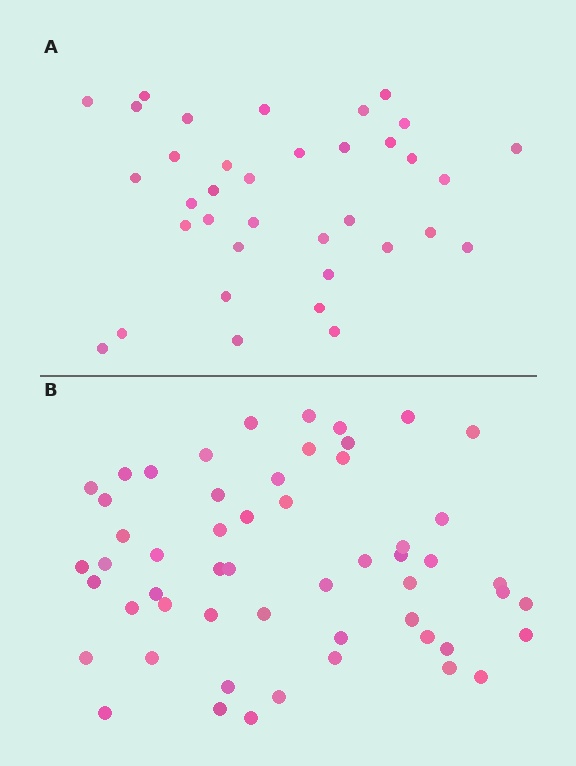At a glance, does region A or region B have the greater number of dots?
Region B (the bottom region) has more dots.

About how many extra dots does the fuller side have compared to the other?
Region B has approximately 20 more dots than region A.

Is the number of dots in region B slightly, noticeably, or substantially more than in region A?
Region B has substantially more. The ratio is roughly 1.5 to 1.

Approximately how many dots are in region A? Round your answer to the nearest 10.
About 40 dots. (The exact count is 36, which rounds to 40.)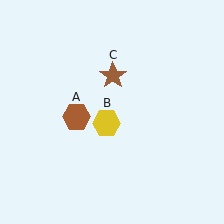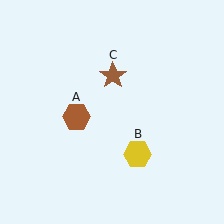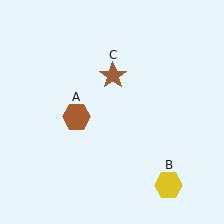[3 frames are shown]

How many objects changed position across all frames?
1 object changed position: yellow hexagon (object B).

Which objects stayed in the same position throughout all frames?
Brown hexagon (object A) and brown star (object C) remained stationary.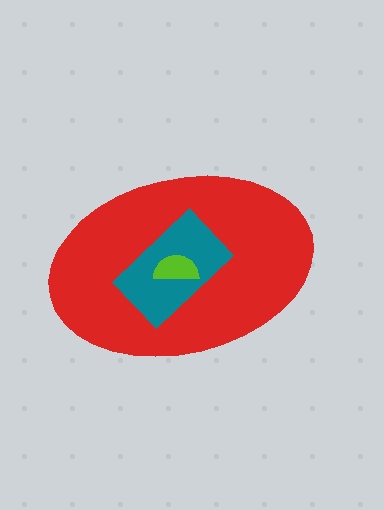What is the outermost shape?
The red ellipse.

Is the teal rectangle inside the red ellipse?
Yes.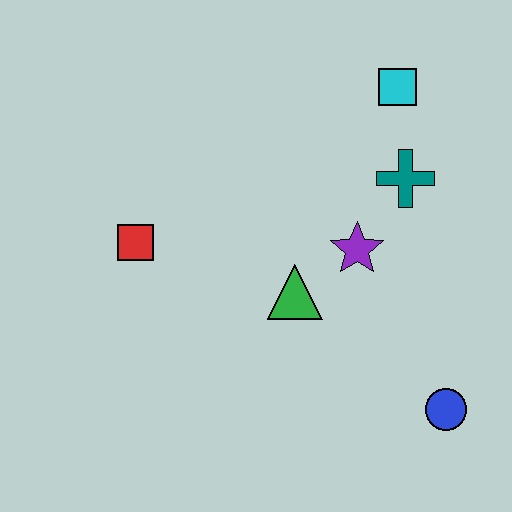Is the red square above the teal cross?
No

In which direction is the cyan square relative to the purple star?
The cyan square is above the purple star.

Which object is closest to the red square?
The green triangle is closest to the red square.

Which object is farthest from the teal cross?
The red square is farthest from the teal cross.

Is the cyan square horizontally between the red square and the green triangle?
No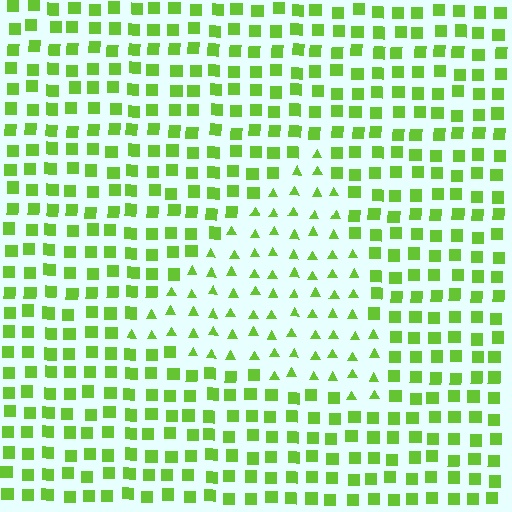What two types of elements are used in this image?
The image uses triangles inside the triangle region and squares outside it.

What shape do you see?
I see a triangle.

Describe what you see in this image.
The image is filled with small lime elements arranged in a uniform grid. A triangle-shaped region contains triangles, while the surrounding area contains squares. The boundary is defined purely by the change in element shape.